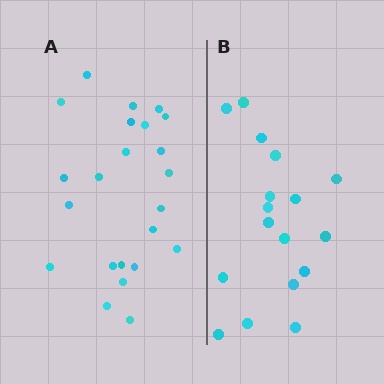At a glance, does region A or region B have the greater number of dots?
Region A (the left region) has more dots.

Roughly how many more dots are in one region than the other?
Region A has about 6 more dots than region B.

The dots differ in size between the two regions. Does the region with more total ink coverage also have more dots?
No. Region B has more total ink coverage because its dots are larger, but region A actually contains more individual dots. Total area can be misleading — the number of items is what matters here.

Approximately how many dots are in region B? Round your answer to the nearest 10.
About 20 dots. (The exact count is 17, which rounds to 20.)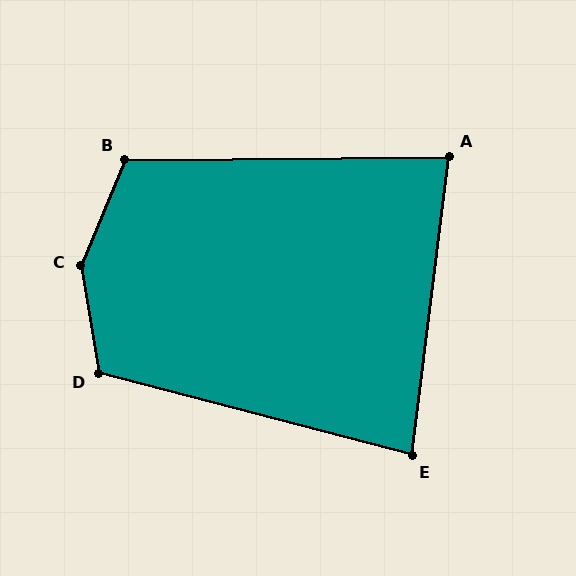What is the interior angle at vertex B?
Approximately 113 degrees (obtuse).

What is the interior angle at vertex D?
Approximately 114 degrees (obtuse).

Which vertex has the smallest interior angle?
A, at approximately 82 degrees.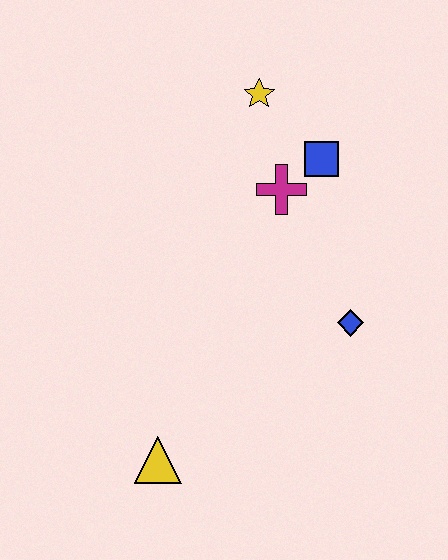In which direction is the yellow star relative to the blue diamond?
The yellow star is above the blue diamond.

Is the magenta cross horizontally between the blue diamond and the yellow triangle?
Yes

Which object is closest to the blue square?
The magenta cross is closest to the blue square.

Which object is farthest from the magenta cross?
The yellow triangle is farthest from the magenta cross.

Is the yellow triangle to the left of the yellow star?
Yes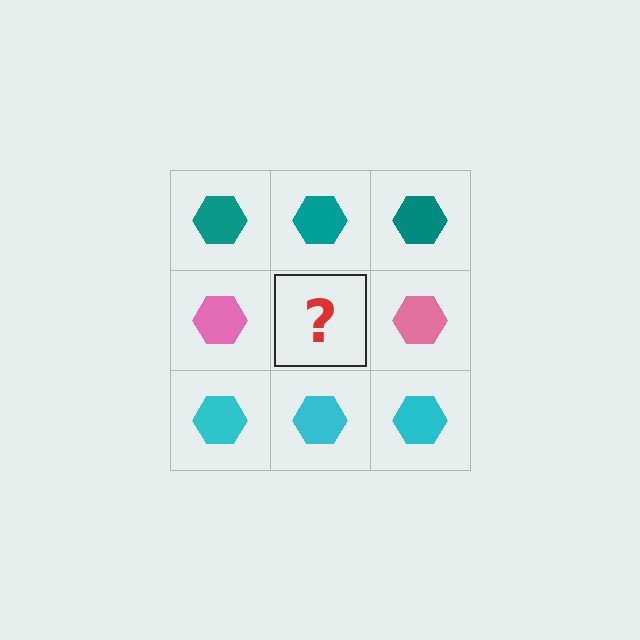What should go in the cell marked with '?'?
The missing cell should contain a pink hexagon.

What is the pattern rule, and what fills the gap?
The rule is that each row has a consistent color. The gap should be filled with a pink hexagon.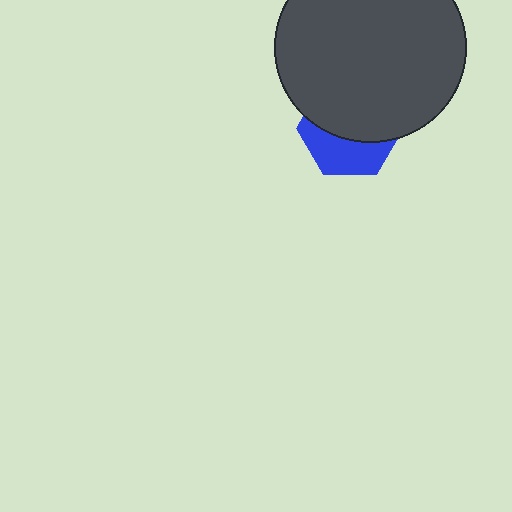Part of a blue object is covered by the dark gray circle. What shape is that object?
It is a hexagon.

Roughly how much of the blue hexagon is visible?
A small part of it is visible (roughly 40%).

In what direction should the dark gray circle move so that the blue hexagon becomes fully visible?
The dark gray circle should move up. That is the shortest direction to clear the overlap and leave the blue hexagon fully visible.